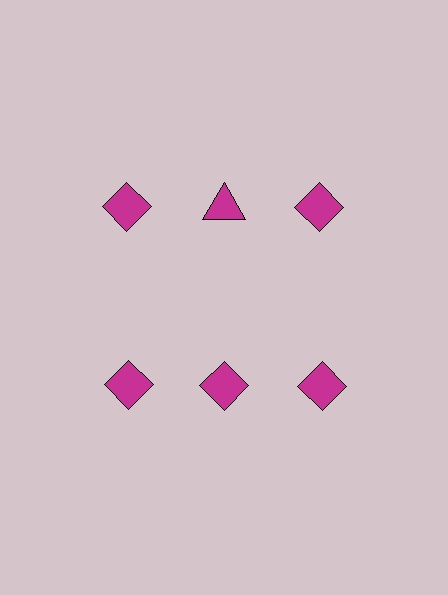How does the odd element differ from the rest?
It has a different shape: triangle instead of diamond.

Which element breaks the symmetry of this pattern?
The magenta triangle in the top row, second from left column breaks the symmetry. All other shapes are magenta diamonds.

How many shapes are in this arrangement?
There are 6 shapes arranged in a grid pattern.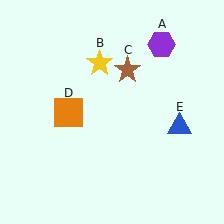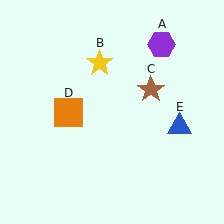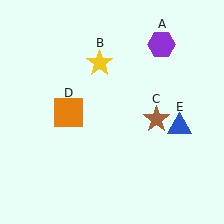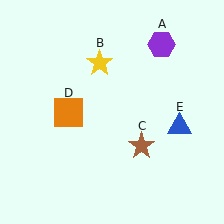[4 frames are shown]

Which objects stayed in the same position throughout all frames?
Purple hexagon (object A) and yellow star (object B) and orange square (object D) and blue triangle (object E) remained stationary.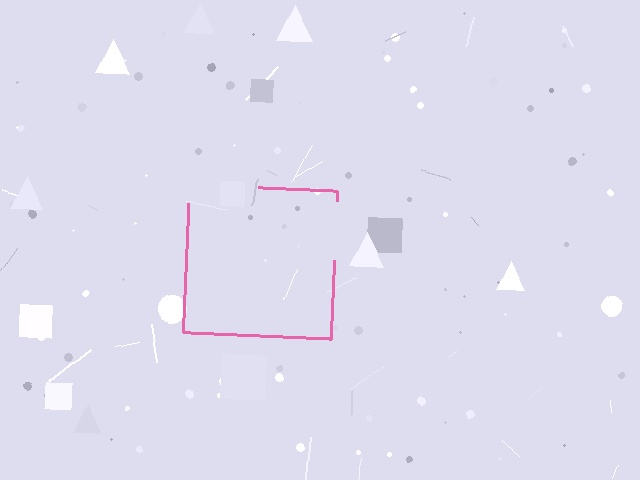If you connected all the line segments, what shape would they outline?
They would outline a square.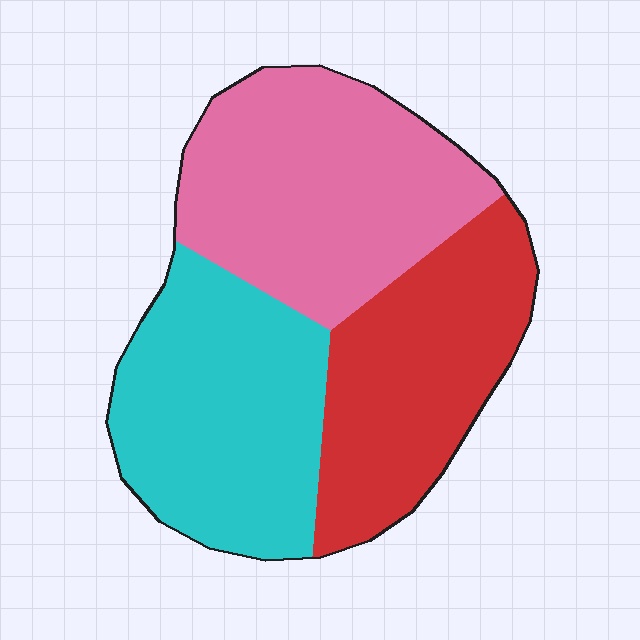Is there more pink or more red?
Pink.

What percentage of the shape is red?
Red takes up about one third (1/3) of the shape.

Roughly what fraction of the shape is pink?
Pink takes up about three eighths (3/8) of the shape.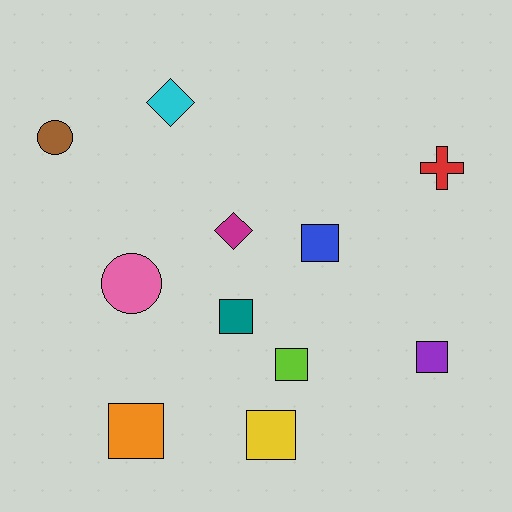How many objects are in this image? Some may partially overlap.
There are 11 objects.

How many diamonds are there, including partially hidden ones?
There are 2 diamonds.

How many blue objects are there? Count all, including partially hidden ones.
There is 1 blue object.